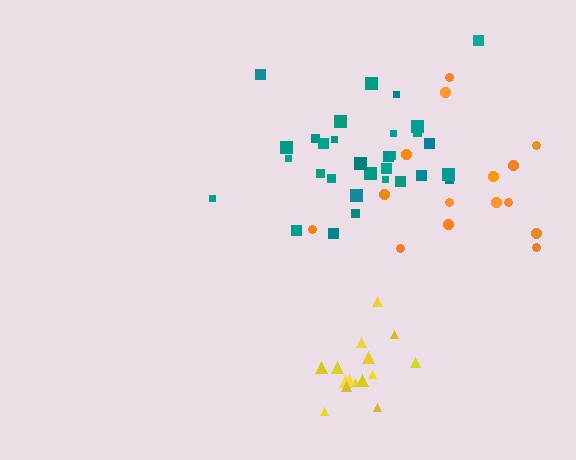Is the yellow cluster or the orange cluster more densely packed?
Yellow.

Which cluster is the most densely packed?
Yellow.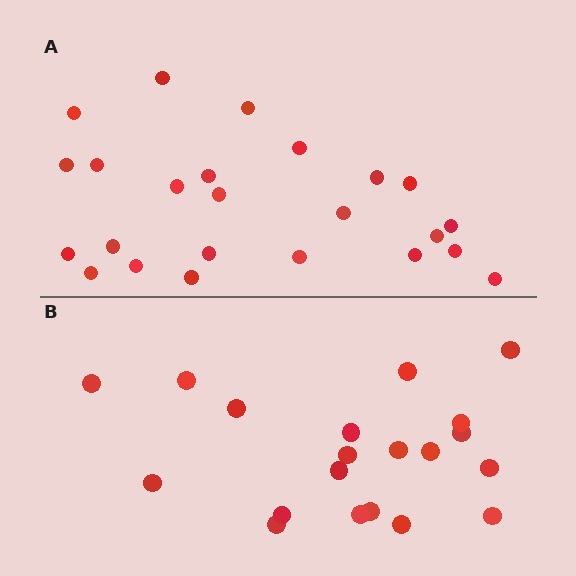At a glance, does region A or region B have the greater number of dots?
Region A (the top region) has more dots.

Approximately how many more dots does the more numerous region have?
Region A has about 4 more dots than region B.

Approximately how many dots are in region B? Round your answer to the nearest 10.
About 20 dots.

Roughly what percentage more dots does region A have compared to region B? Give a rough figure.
About 20% more.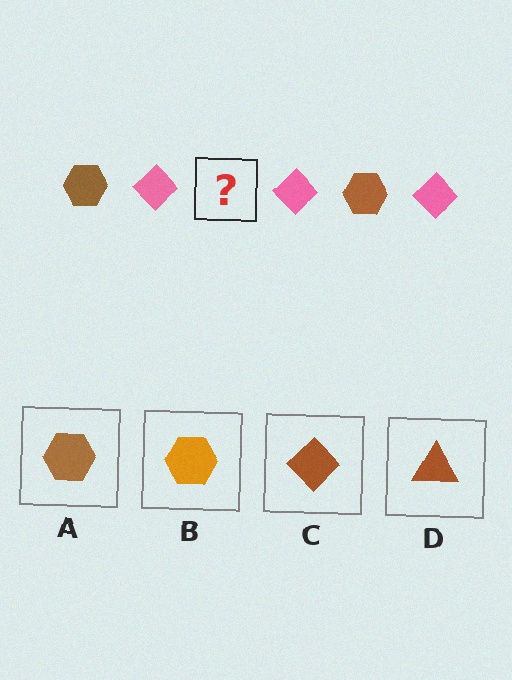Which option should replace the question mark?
Option A.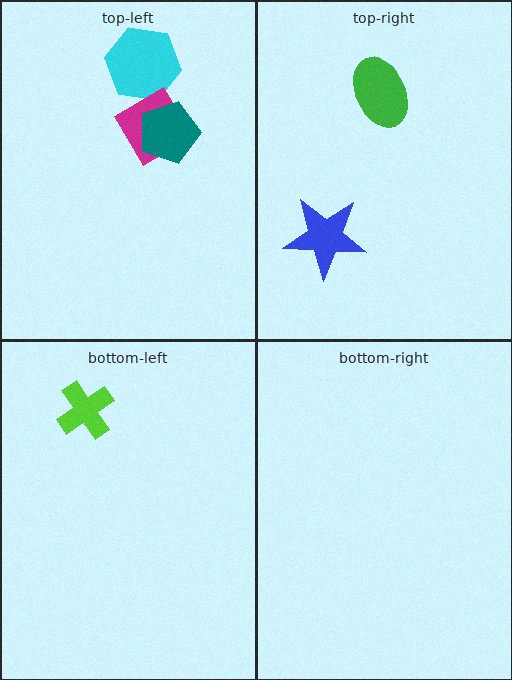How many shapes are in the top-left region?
3.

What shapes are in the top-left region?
The cyan hexagon, the magenta diamond, the teal pentagon.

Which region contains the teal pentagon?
The top-left region.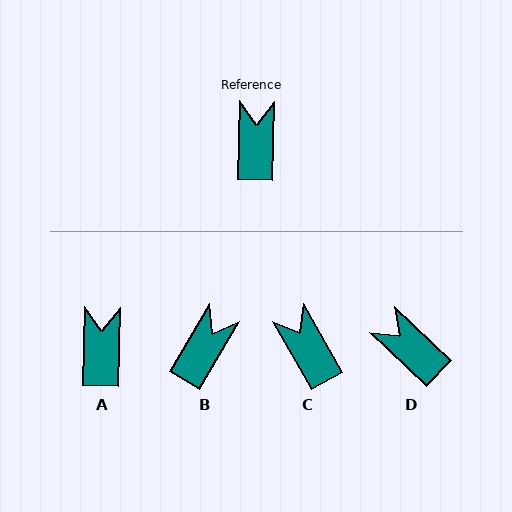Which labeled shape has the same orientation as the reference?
A.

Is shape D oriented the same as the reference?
No, it is off by about 48 degrees.